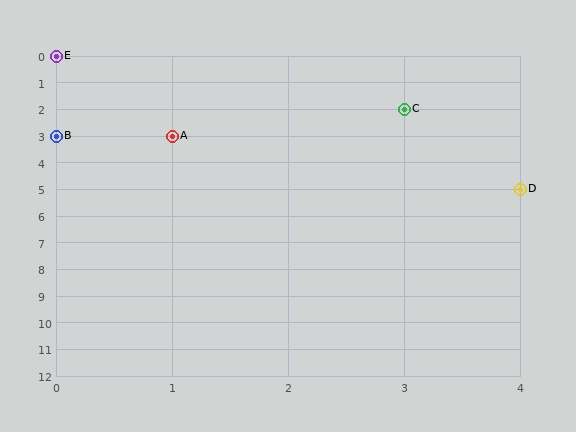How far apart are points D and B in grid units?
Points D and B are 4 columns and 2 rows apart (about 4.5 grid units diagonally).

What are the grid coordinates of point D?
Point D is at grid coordinates (4, 5).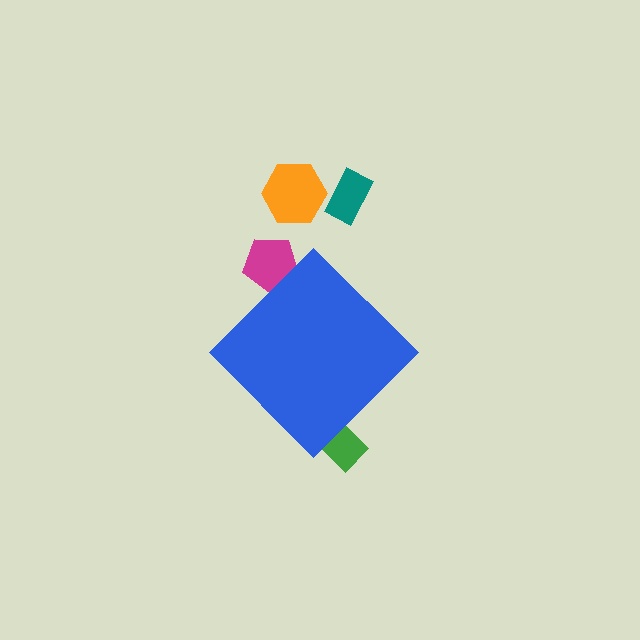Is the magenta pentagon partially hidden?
Yes, the magenta pentagon is partially hidden behind the blue diamond.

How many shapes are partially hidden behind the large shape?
2 shapes are partially hidden.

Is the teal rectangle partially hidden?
No, the teal rectangle is fully visible.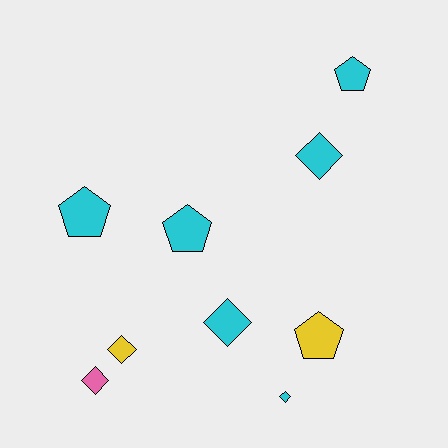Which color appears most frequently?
Cyan, with 6 objects.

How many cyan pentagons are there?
There are 3 cyan pentagons.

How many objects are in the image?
There are 9 objects.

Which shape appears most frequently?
Diamond, with 5 objects.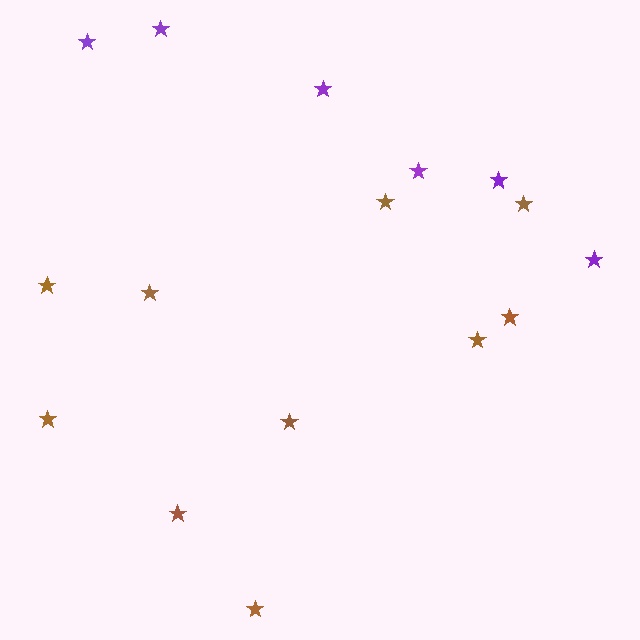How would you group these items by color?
There are 2 groups: one group of purple stars (6) and one group of brown stars (10).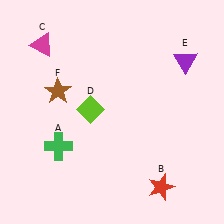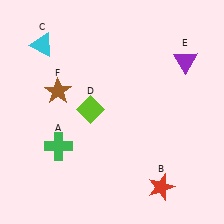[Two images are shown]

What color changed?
The triangle (C) changed from magenta in Image 1 to cyan in Image 2.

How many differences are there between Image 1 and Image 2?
There is 1 difference between the two images.